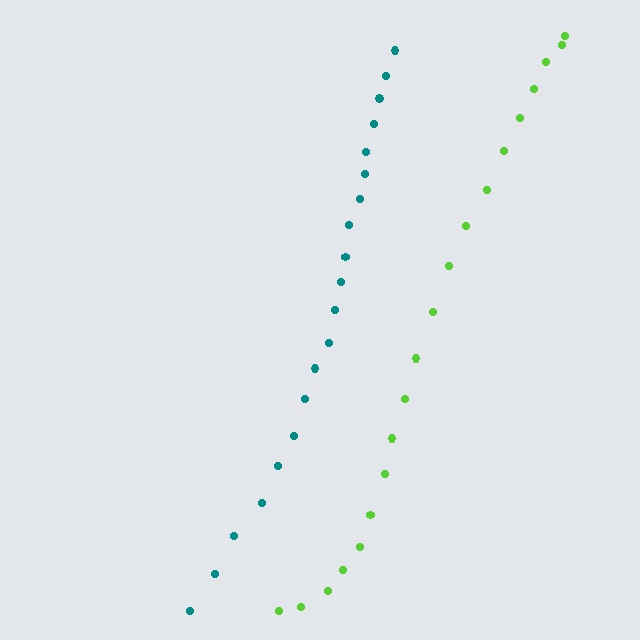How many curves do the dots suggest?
There are 2 distinct paths.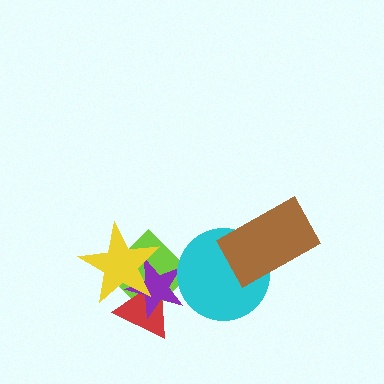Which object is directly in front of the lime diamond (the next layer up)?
The red triangle is directly in front of the lime diamond.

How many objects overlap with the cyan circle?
3 objects overlap with the cyan circle.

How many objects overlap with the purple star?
4 objects overlap with the purple star.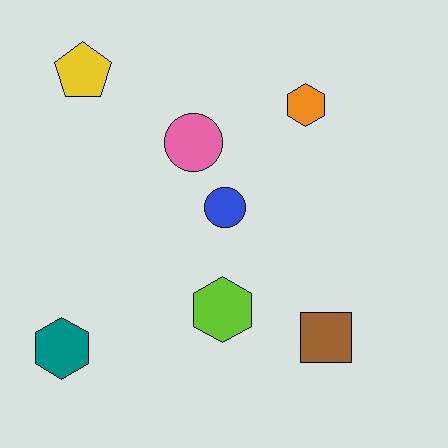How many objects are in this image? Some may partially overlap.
There are 7 objects.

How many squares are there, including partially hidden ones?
There is 1 square.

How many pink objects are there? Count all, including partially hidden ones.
There is 1 pink object.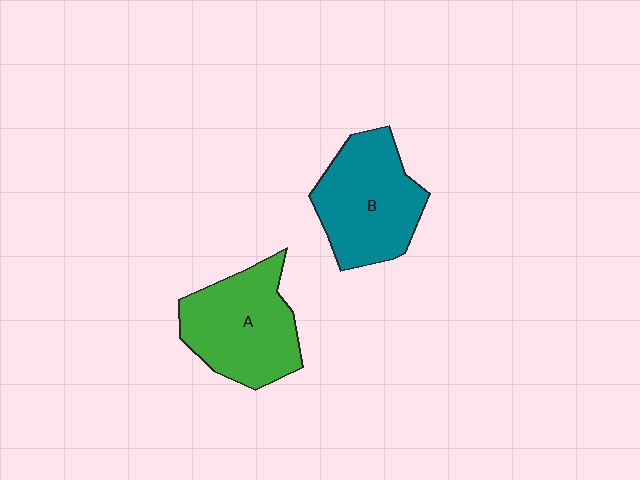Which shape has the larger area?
Shape B (teal).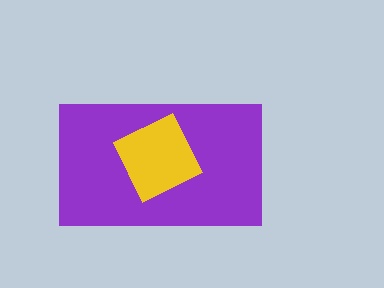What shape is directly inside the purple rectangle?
The yellow diamond.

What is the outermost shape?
The purple rectangle.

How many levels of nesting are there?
2.